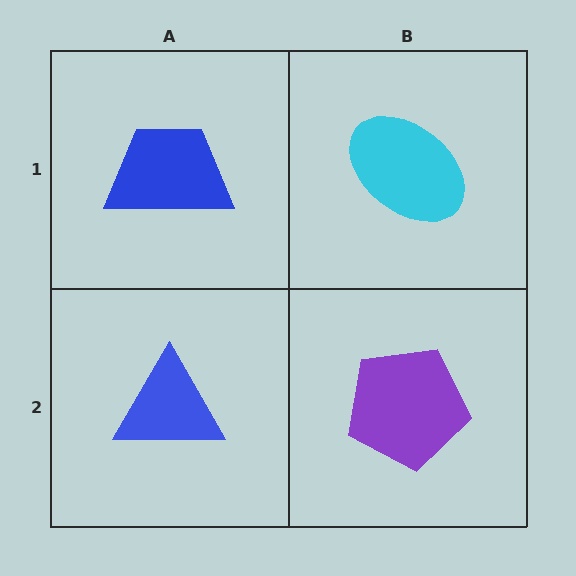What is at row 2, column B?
A purple pentagon.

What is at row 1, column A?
A blue trapezoid.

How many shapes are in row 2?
2 shapes.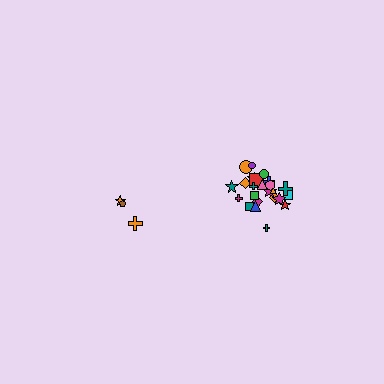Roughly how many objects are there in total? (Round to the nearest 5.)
Roughly 30 objects in total.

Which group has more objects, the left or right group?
The right group.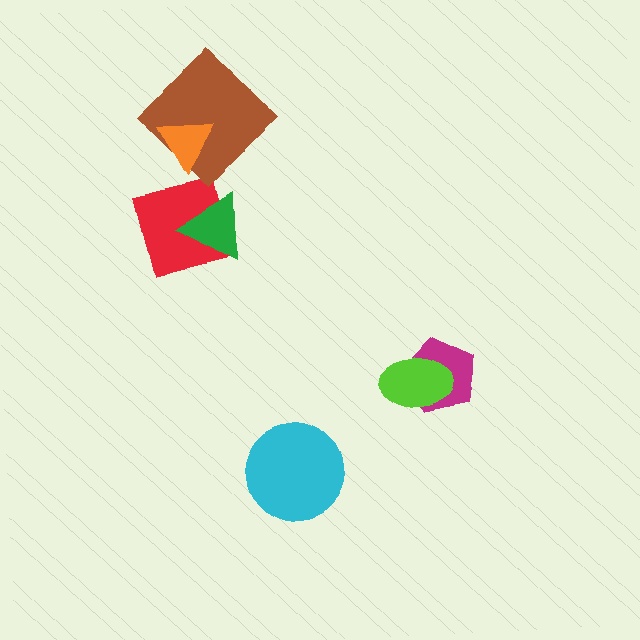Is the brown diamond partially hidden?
Yes, it is partially covered by another shape.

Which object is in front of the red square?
The green triangle is in front of the red square.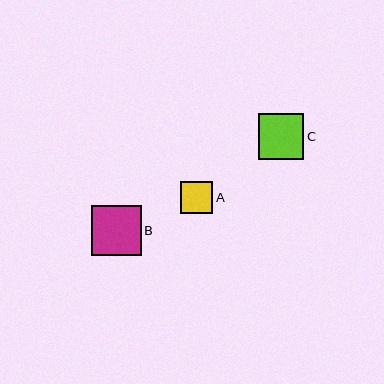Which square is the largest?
Square B is the largest with a size of approximately 50 pixels.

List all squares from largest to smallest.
From largest to smallest: B, C, A.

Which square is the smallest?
Square A is the smallest with a size of approximately 32 pixels.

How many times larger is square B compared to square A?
Square B is approximately 1.6 times the size of square A.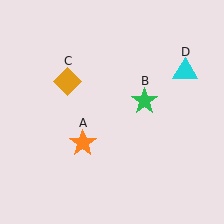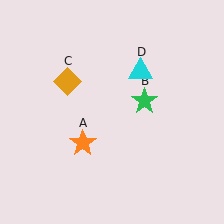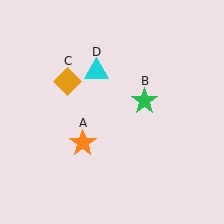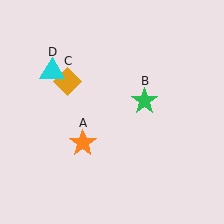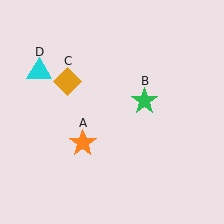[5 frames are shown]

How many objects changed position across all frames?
1 object changed position: cyan triangle (object D).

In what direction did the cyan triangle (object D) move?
The cyan triangle (object D) moved left.